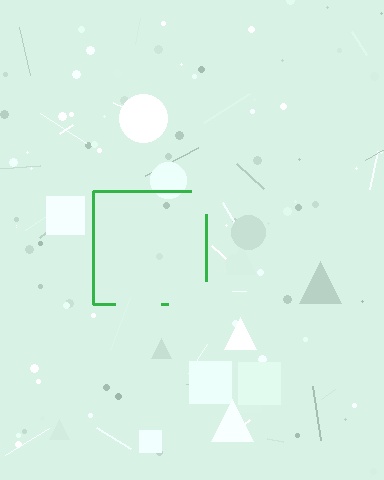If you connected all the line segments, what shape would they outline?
They would outline a square.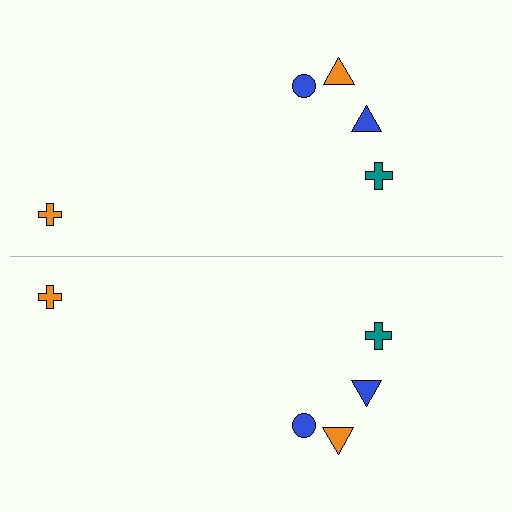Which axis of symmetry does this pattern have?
The pattern has a horizontal axis of symmetry running through the center of the image.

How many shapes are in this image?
There are 10 shapes in this image.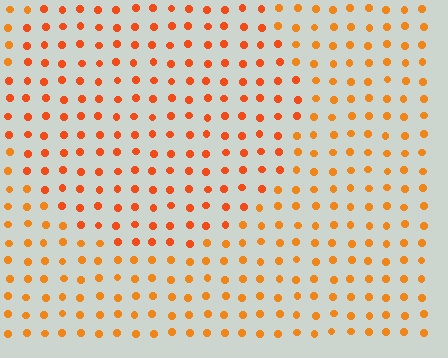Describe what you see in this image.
The image is filled with small orange elements in a uniform arrangement. A circle-shaped region is visible where the elements are tinted to a slightly different hue, forming a subtle color boundary.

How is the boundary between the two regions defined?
The boundary is defined purely by a slight shift in hue (about 16 degrees). Spacing, size, and orientation are identical on both sides.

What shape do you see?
I see a circle.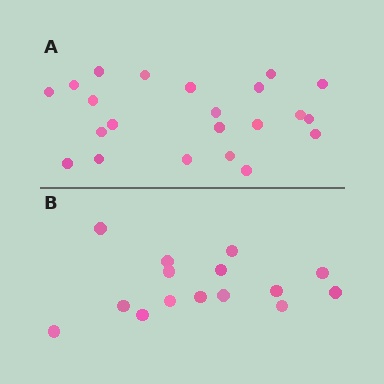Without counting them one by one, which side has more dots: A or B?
Region A (the top region) has more dots.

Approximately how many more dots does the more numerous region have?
Region A has roughly 8 or so more dots than region B.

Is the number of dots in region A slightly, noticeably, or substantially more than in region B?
Region A has substantially more. The ratio is roughly 1.5 to 1.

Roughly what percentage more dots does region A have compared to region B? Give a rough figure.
About 45% more.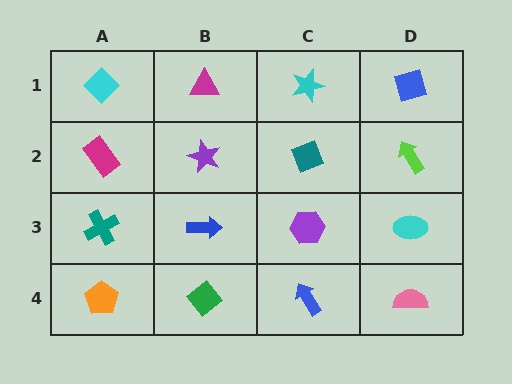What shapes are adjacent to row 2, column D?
A blue diamond (row 1, column D), a cyan ellipse (row 3, column D), a teal diamond (row 2, column C).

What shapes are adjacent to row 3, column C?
A teal diamond (row 2, column C), a blue arrow (row 4, column C), a blue arrow (row 3, column B), a cyan ellipse (row 3, column D).